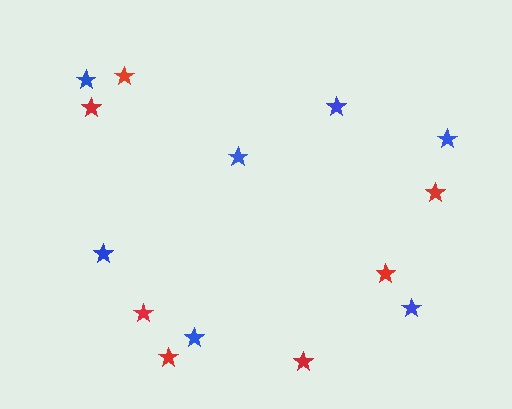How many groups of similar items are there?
There are 2 groups: one group of red stars (7) and one group of blue stars (7).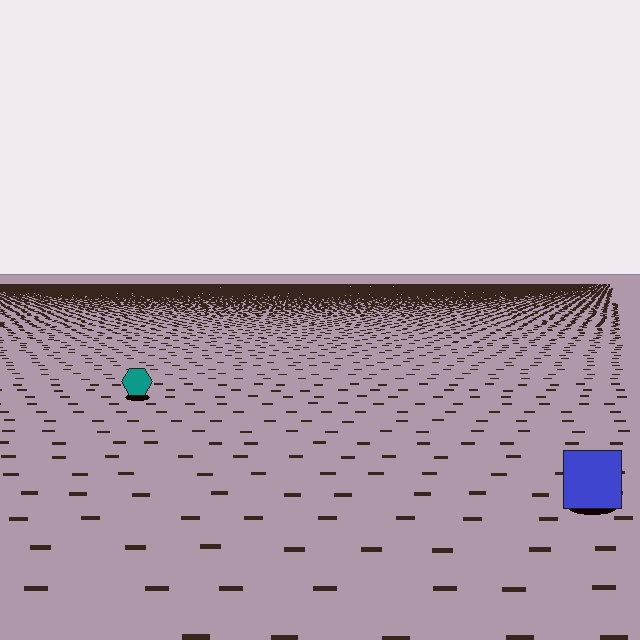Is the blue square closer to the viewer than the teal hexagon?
Yes. The blue square is closer — you can tell from the texture gradient: the ground texture is coarser near it.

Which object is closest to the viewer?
The blue square is closest. The texture marks near it are larger and more spread out.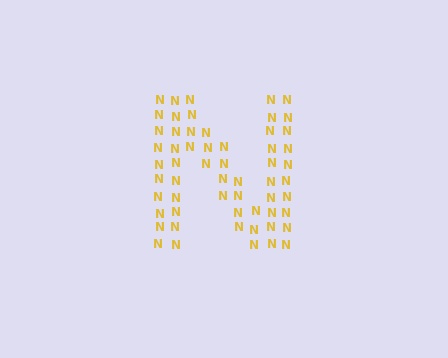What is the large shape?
The large shape is the letter N.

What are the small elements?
The small elements are letter N's.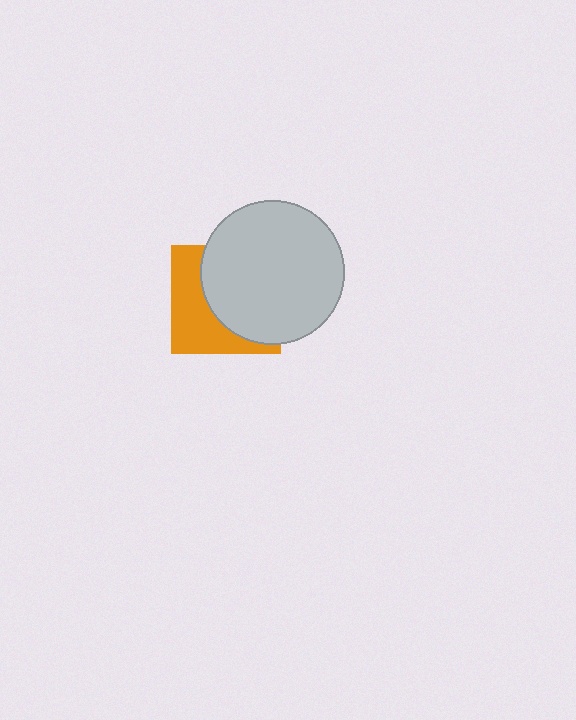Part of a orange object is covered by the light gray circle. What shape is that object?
It is a square.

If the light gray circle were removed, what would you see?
You would see the complete orange square.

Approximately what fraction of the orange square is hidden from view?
Roughly 58% of the orange square is hidden behind the light gray circle.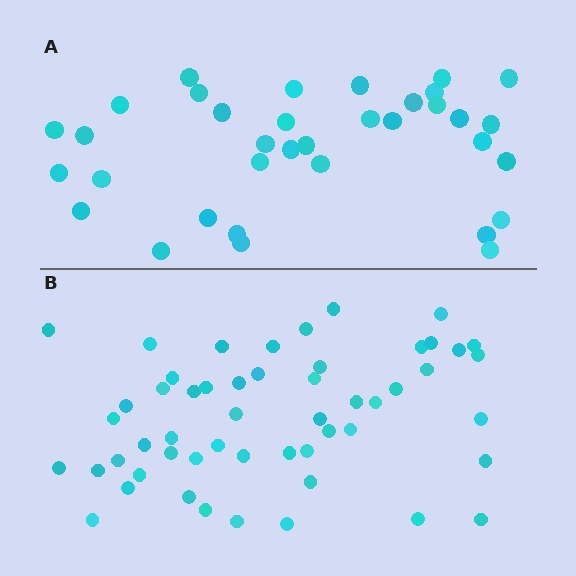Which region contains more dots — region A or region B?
Region B (the bottom region) has more dots.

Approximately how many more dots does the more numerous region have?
Region B has approximately 20 more dots than region A.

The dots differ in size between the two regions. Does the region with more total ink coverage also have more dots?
No. Region A has more total ink coverage because its dots are larger, but region B actually contains more individual dots. Total area can be misleading — the number of items is what matters here.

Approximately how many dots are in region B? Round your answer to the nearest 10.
About 50 dots. (The exact count is 53, which rounds to 50.)